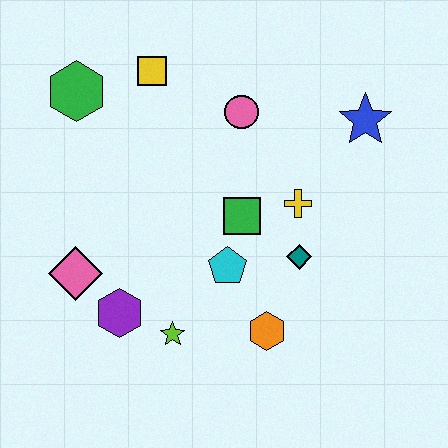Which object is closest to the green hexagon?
The yellow square is closest to the green hexagon.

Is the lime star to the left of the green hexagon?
No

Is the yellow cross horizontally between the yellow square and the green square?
No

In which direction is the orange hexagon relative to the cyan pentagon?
The orange hexagon is below the cyan pentagon.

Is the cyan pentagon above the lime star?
Yes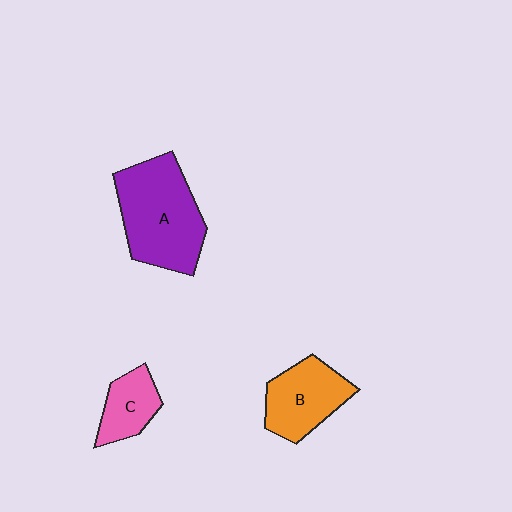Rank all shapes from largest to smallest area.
From largest to smallest: A (purple), B (orange), C (pink).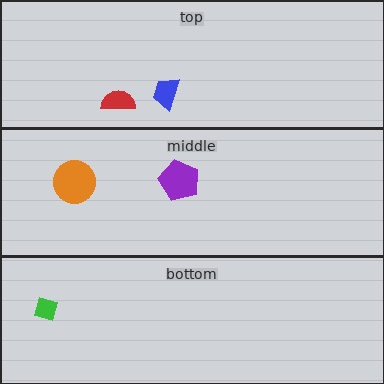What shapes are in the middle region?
The orange circle, the purple pentagon.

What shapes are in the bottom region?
The green diamond.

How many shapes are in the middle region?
2.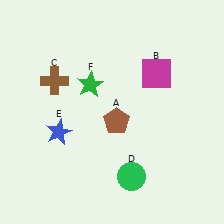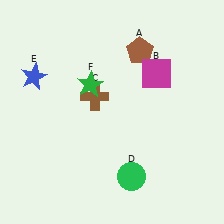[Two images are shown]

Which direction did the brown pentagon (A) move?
The brown pentagon (A) moved up.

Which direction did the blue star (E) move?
The blue star (E) moved up.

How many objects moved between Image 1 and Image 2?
3 objects moved between the two images.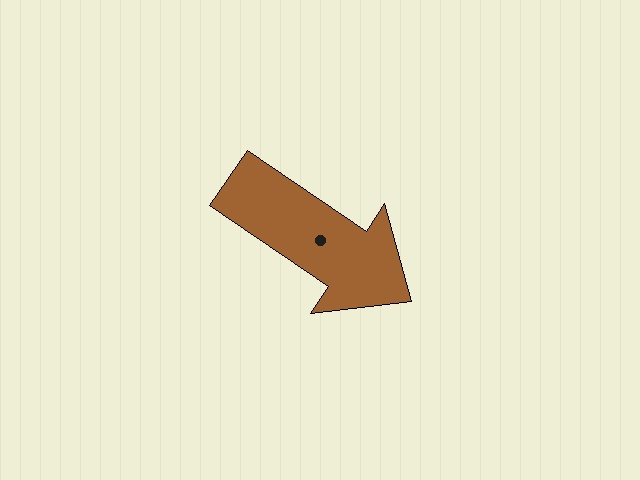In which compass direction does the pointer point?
Southeast.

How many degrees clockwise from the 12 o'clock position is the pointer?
Approximately 124 degrees.